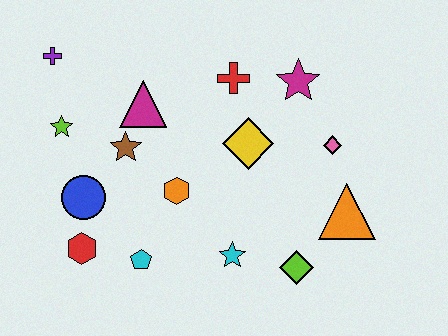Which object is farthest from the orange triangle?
The purple cross is farthest from the orange triangle.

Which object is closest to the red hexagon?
The blue circle is closest to the red hexagon.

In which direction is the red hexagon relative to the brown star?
The red hexagon is below the brown star.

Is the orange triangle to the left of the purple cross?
No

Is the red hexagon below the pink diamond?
Yes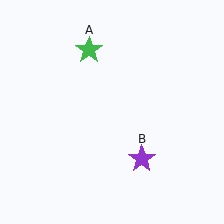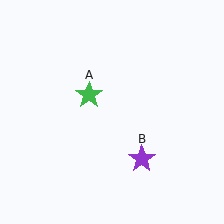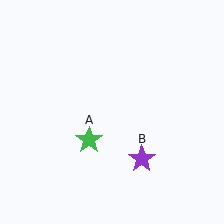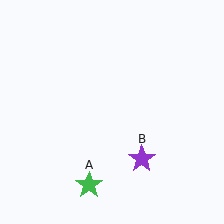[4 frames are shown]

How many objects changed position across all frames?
1 object changed position: green star (object A).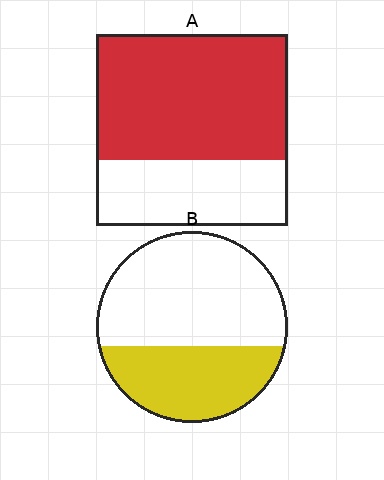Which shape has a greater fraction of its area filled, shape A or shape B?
Shape A.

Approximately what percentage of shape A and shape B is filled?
A is approximately 65% and B is approximately 35%.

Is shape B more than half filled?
No.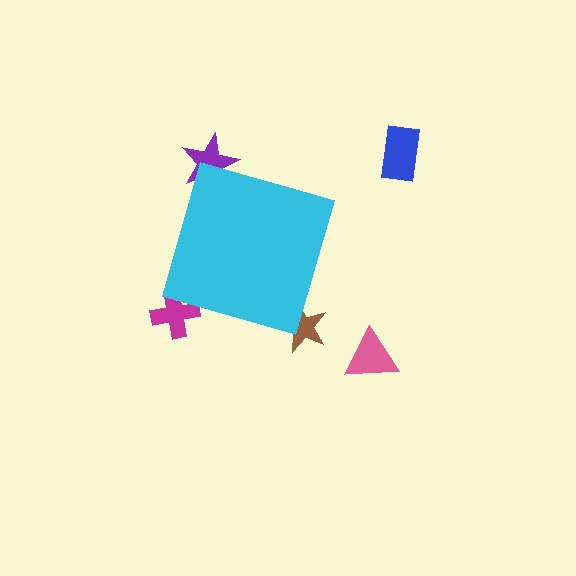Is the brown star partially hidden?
Yes, the brown star is partially hidden behind the cyan diamond.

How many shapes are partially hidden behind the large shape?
3 shapes are partially hidden.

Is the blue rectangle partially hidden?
No, the blue rectangle is fully visible.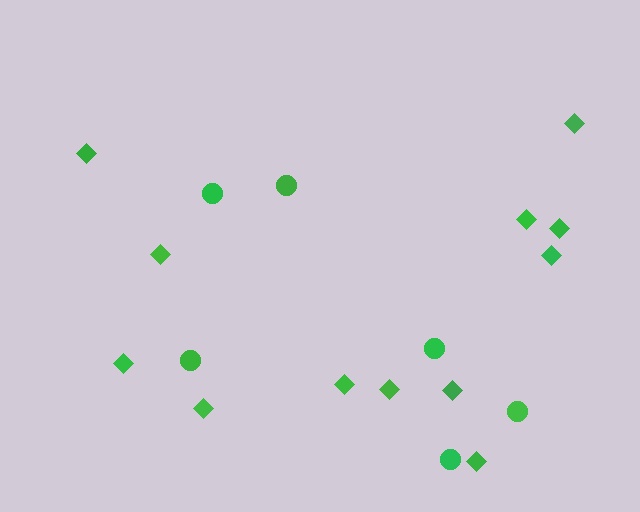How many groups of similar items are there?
There are 2 groups: one group of circles (6) and one group of diamonds (12).